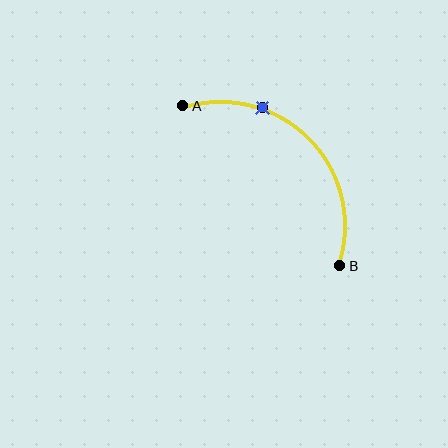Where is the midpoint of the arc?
The arc midpoint is the point on the curve farthest from the straight line joining A and B. It sits above and to the right of that line.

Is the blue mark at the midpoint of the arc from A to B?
No. The blue mark lies on the arc but is closer to endpoint A. The arc midpoint would be at the point on the curve equidistant along the arc from both A and B.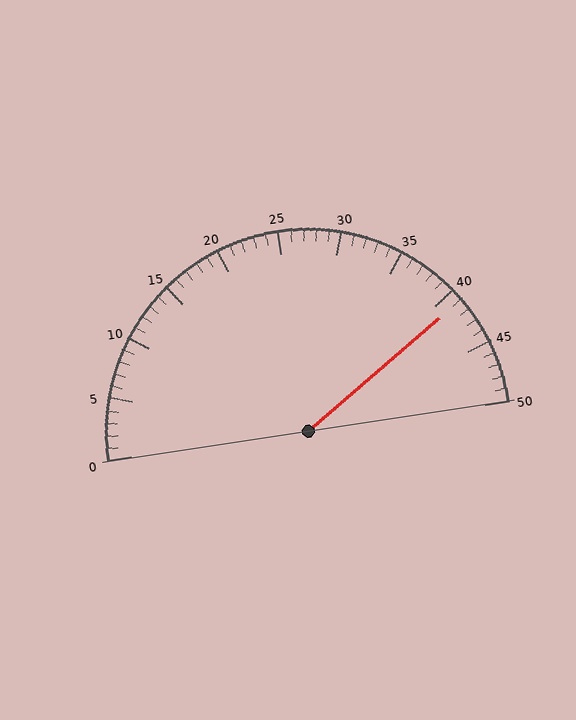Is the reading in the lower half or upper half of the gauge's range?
The reading is in the upper half of the range (0 to 50).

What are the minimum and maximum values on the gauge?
The gauge ranges from 0 to 50.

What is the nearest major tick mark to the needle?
The nearest major tick mark is 40.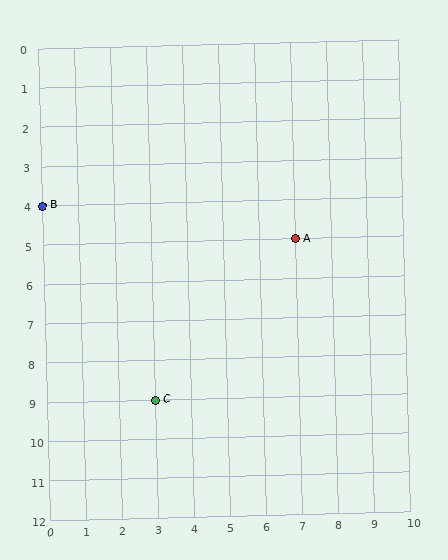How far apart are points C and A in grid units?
Points C and A are 4 columns and 4 rows apart (about 5.7 grid units diagonally).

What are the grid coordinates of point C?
Point C is at grid coordinates (3, 9).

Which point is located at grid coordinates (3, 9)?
Point C is at (3, 9).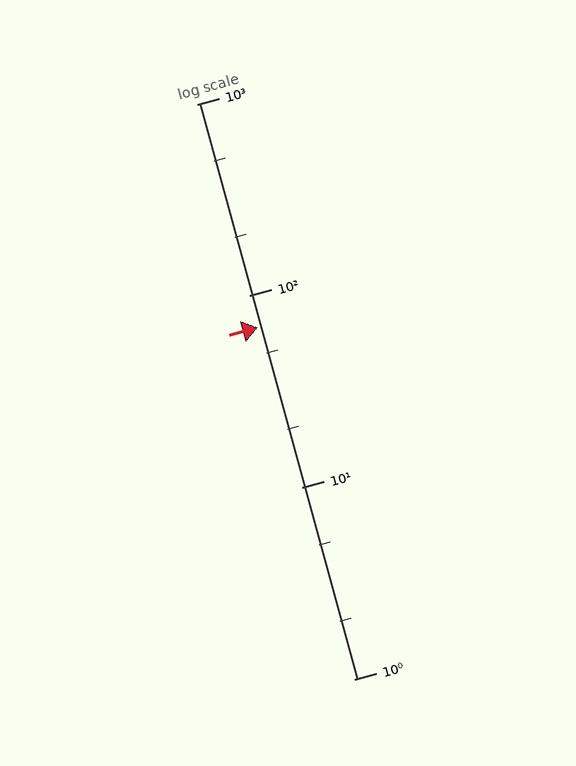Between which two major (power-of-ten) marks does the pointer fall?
The pointer is between 10 and 100.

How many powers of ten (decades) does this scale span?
The scale spans 3 decades, from 1 to 1000.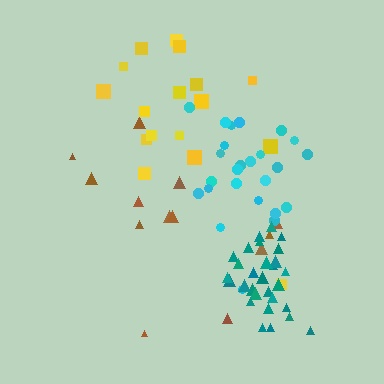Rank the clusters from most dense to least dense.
teal, cyan, yellow, brown.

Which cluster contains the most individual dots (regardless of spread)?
Teal (30).